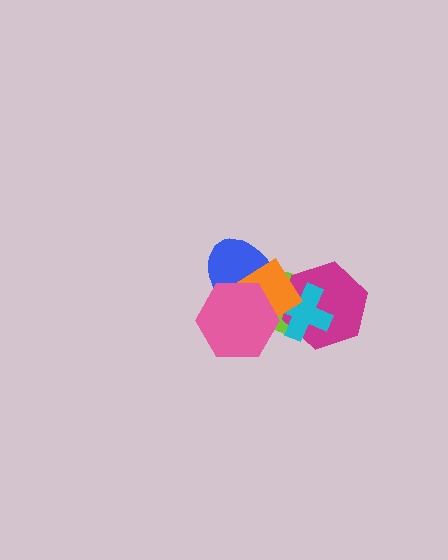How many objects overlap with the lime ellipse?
5 objects overlap with the lime ellipse.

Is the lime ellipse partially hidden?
Yes, it is partially covered by another shape.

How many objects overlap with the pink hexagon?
3 objects overlap with the pink hexagon.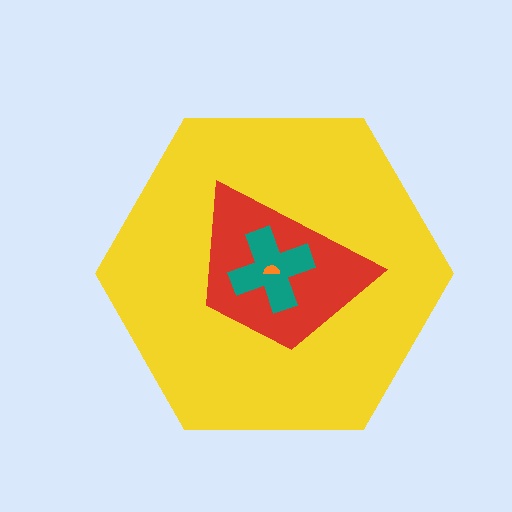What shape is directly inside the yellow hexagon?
The red trapezoid.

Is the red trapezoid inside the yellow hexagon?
Yes.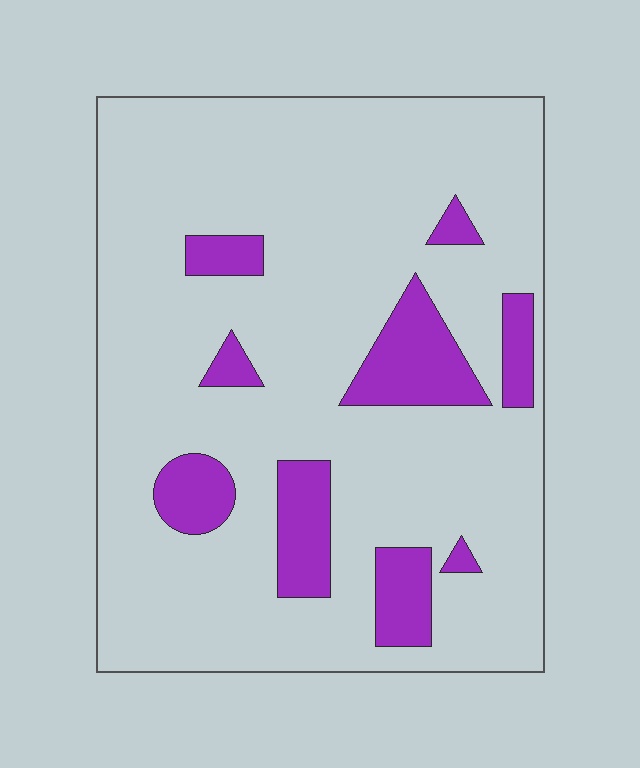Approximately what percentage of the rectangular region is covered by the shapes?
Approximately 15%.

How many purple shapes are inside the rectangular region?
9.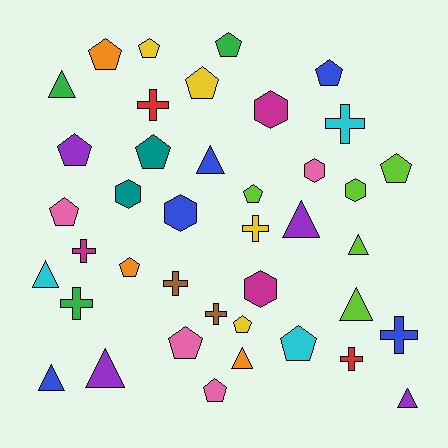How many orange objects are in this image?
There are 3 orange objects.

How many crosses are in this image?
There are 9 crosses.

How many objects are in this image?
There are 40 objects.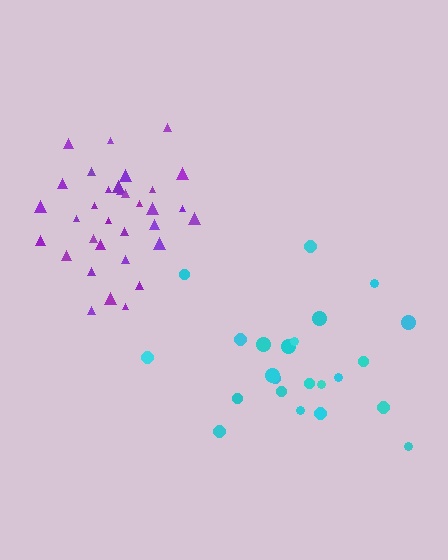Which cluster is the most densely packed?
Purple.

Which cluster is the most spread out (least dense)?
Cyan.